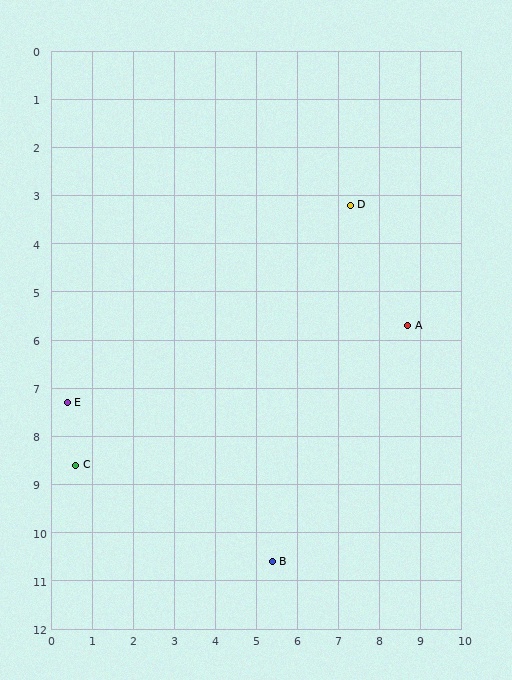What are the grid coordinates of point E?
Point E is at approximately (0.4, 7.3).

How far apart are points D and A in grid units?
Points D and A are about 2.9 grid units apart.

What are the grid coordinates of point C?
Point C is at approximately (0.6, 8.6).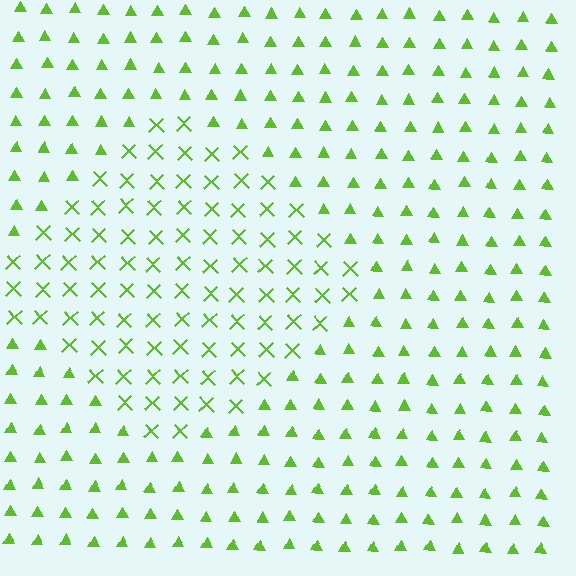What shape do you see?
I see a diamond.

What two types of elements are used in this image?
The image uses X marks inside the diamond region and triangles outside it.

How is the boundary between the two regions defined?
The boundary is defined by a change in element shape: X marks inside vs. triangles outside. All elements share the same color and spacing.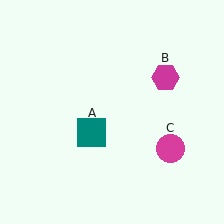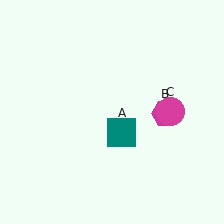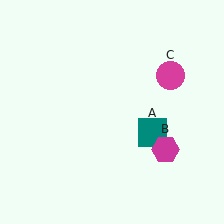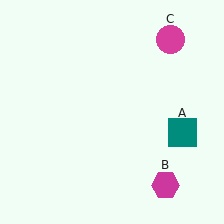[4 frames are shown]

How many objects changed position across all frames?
3 objects changed position: teal square (object A), magenta hexagon (object B), magenta circle (object C).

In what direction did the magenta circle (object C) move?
The magenta circle (object C) moved up.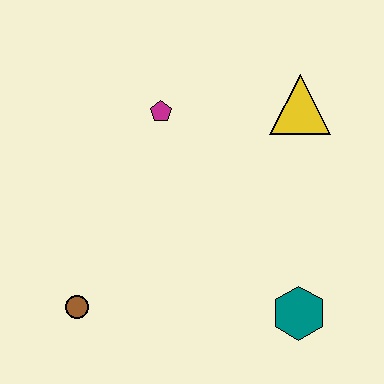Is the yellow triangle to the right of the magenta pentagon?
Yes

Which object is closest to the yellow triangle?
The magenta pentagon is closest to the yellow triangle.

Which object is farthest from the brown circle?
The yellow triangle is farthest from the brown circle.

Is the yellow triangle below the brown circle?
No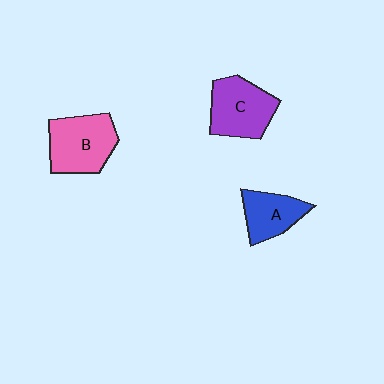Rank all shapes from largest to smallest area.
From largest to smallest: B (pink), C (purple), A (blue).